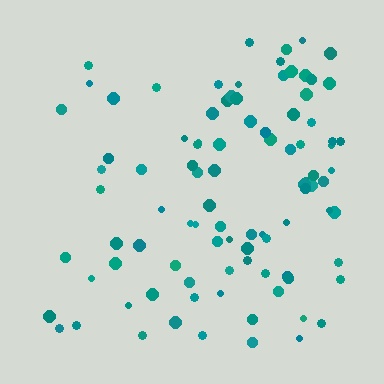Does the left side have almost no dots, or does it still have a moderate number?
Still a moderate number, just noticeably fewer than the right.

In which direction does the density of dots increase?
From left to right, with the right side densest.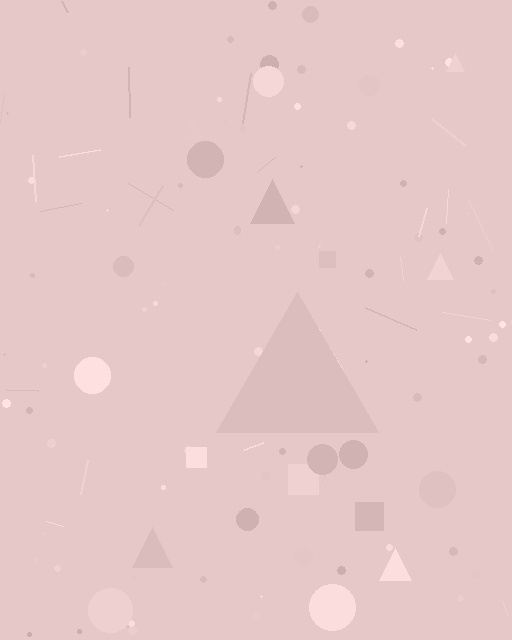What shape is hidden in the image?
A triangle is hidden in the image.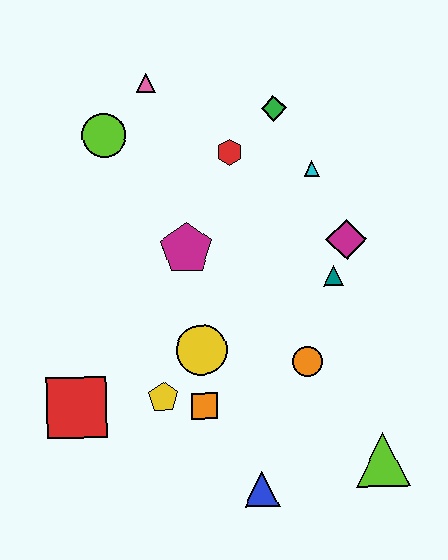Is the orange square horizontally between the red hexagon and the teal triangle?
No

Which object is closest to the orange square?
The yellow pentagon is closest to the orange square.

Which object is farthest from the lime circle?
The lime triangle is farthest from the lime circle.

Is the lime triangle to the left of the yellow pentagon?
No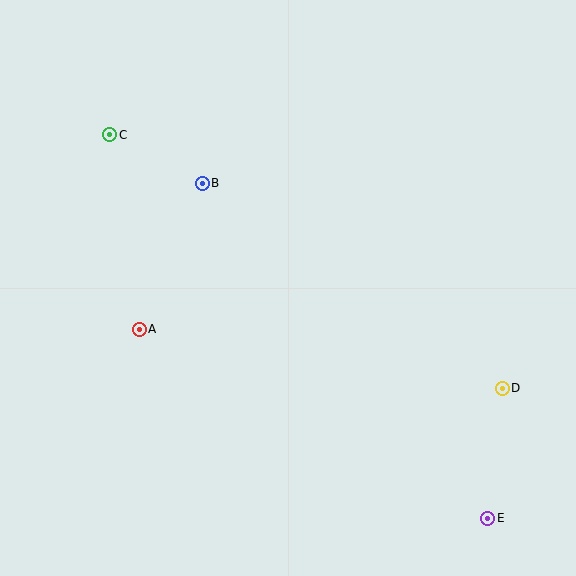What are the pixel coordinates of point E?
Point E is at (488, 518).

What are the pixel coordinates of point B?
Point B is at (202, 183).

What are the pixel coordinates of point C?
Point C is at (110, 135).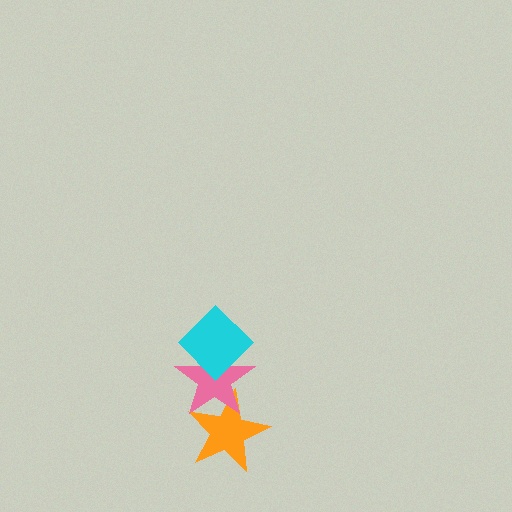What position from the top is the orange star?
The orange star is 3rd from the top.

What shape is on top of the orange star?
The pink star is on top of the orange star.